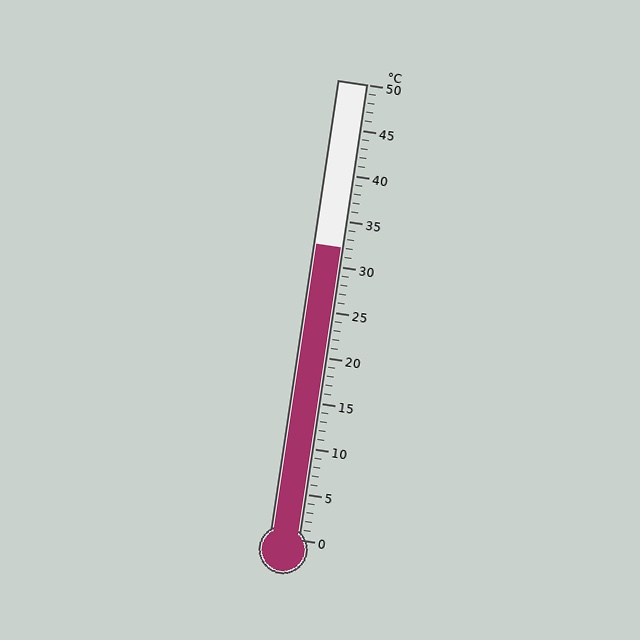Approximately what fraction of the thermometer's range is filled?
The thermometer is filled to approximately 65% of its range.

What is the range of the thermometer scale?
The thermometer scale ranges from 0°C to 50°C.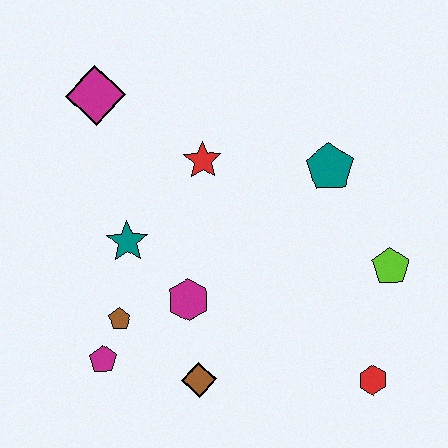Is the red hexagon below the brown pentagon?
Yes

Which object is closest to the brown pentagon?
The magenta pentagon is closest to the brown pentagon.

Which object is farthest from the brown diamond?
The magenta diamond is farthest from the brown diamond.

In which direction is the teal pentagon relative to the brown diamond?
The teal pentagon is above the brown diamond.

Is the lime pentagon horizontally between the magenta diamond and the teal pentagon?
No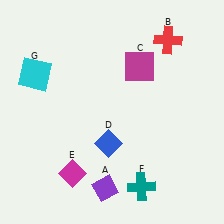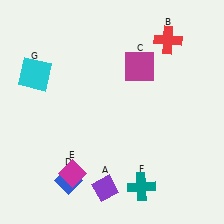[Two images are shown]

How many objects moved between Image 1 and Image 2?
1 object moved between the two images.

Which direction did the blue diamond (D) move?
The blue diamond (D) moved left.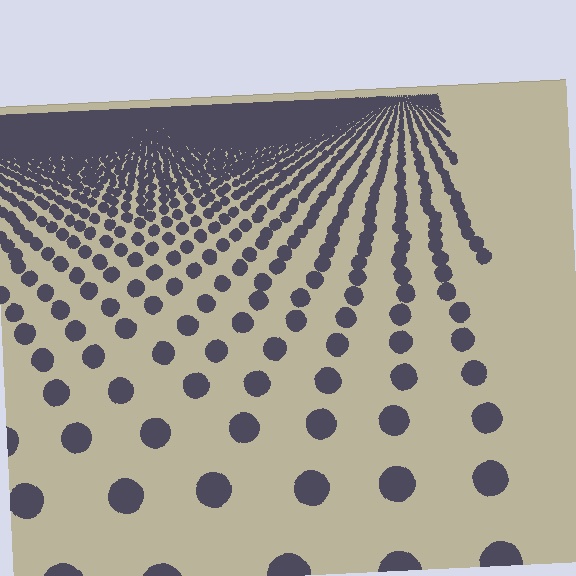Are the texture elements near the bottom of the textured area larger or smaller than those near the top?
Larger. Near the bottom, elements are closer to the viewer and appear at a bigger on-screen size.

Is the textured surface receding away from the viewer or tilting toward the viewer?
The surface is receding away from the viewer. Texture elements get smaller and denser toward the top.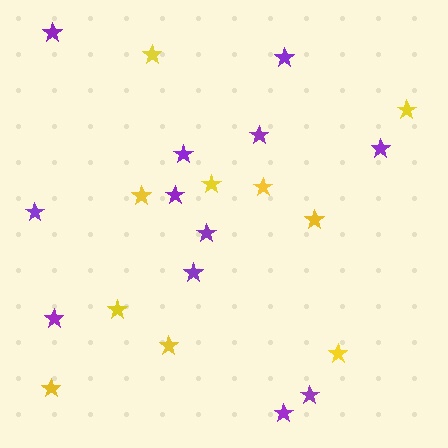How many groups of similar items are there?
There are 2 groups: one group of purple stars (12) and one group of yellow stars (10).